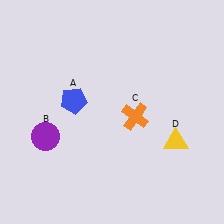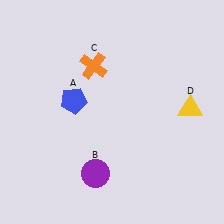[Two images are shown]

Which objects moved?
The objects that moved are: the purple circle (B), the orange cross (C), the yellow triangle (D).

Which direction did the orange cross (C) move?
The orange cross (C) moved up.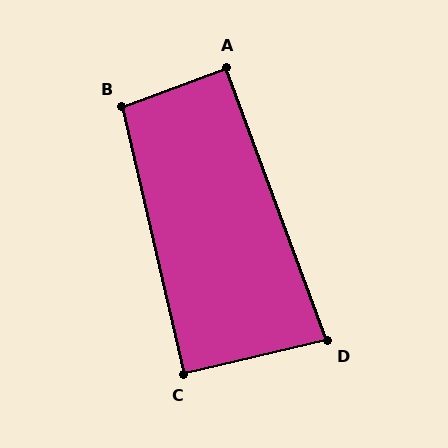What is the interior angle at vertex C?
Approximately 90 degrees (approximately right).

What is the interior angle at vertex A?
Approximately 90 degrees (approximately right).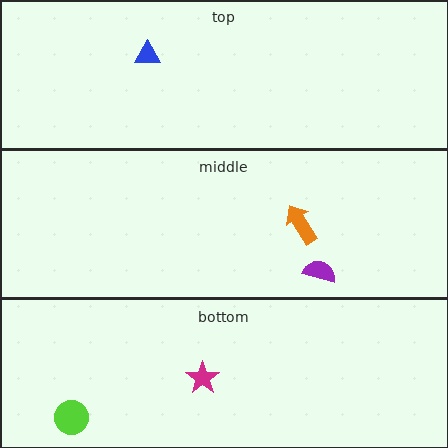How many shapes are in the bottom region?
2.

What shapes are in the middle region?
The purple semicircle, the orange arrow.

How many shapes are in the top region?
1.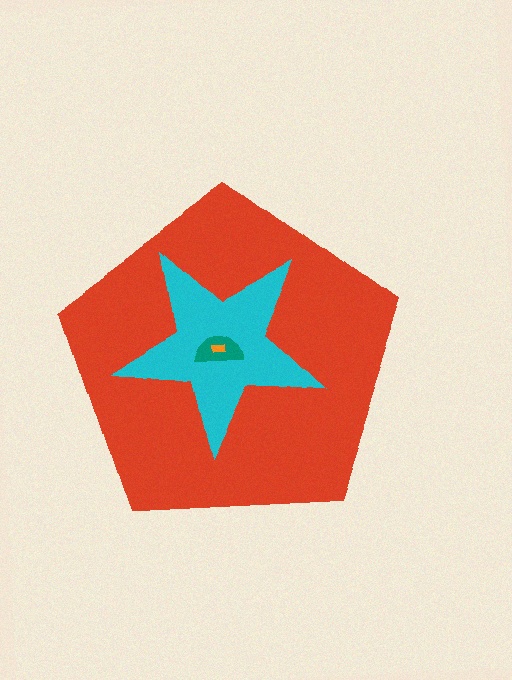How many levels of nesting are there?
4.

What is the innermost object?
The orange rectangle.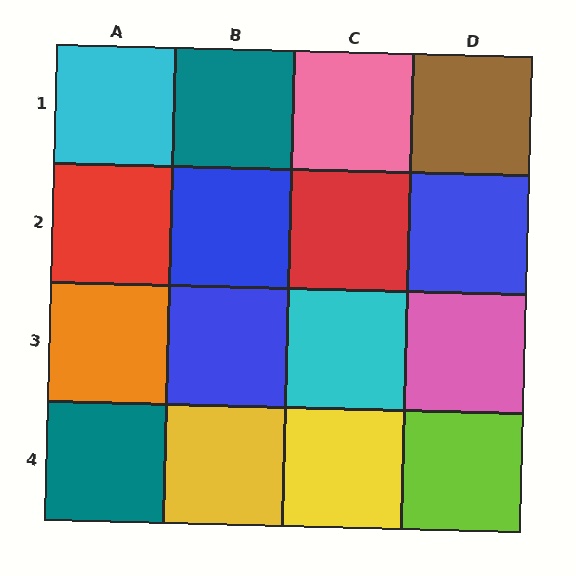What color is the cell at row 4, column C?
Yellow.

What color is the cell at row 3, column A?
Orange.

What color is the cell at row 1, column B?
Teal.